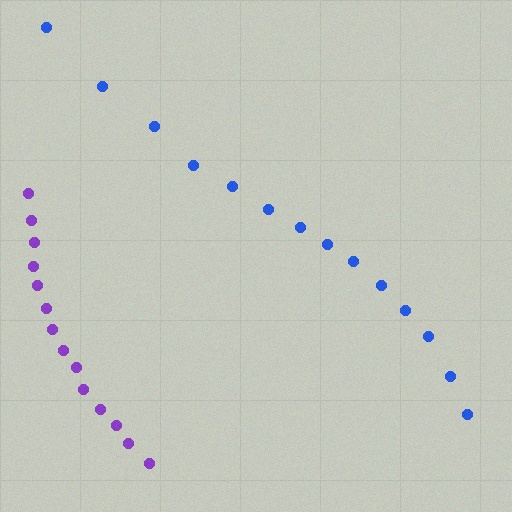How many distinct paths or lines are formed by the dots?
There are 2 distinct paths.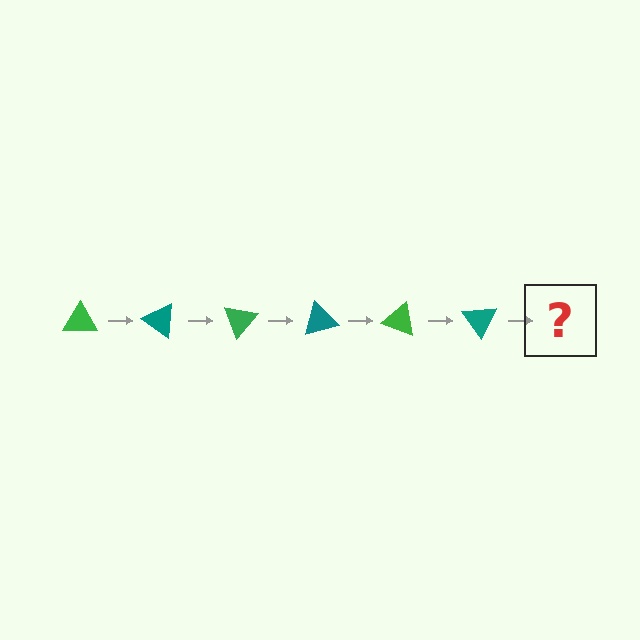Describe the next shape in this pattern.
It should be a green triangle, rotated 210 degrees from the start.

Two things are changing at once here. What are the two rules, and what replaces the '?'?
The two rules are that it rotates 35 degrees each step and the color cycles through green and teal. The '?' should be a green triangle, rotated 210 degrees from the start.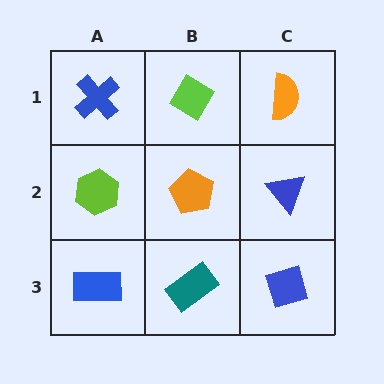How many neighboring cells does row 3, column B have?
3.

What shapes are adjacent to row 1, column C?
A blue triangle (row 2, column C), a lime diamond (row 1, column B).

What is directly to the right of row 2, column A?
An orange pentagon.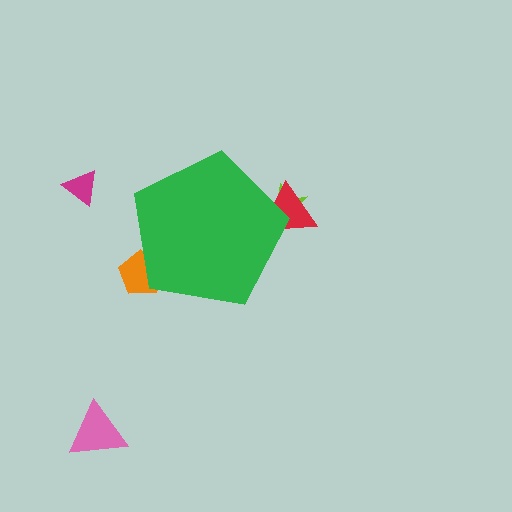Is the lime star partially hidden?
Yes, the lime star is partially hidden behind the green pentagon.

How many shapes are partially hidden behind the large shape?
3 shapes are partially hidden.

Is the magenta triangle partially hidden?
No, the magenta triangle is fully visible.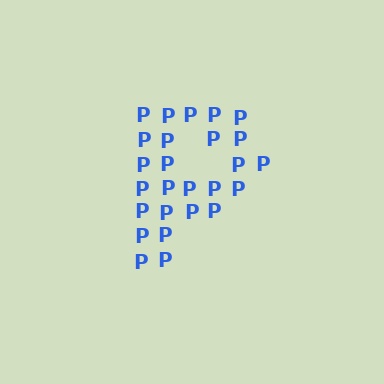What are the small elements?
The small elements are letter P's.